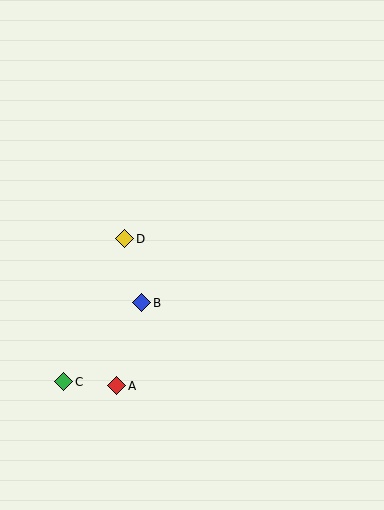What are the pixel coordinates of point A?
Point A is at (117, 386).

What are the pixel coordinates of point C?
Point C is at (64, 382).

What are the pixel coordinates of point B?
Point B is at (142, 303).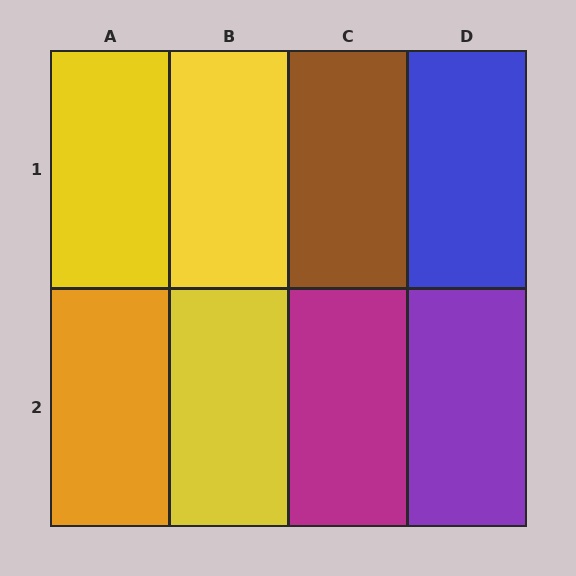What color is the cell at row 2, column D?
Purple.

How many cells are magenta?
1 cell is magenta.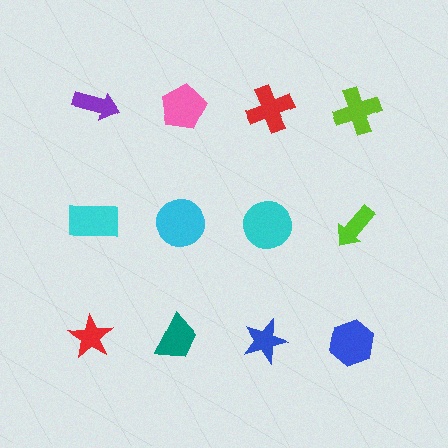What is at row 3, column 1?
A red star.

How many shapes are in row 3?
4 shapes.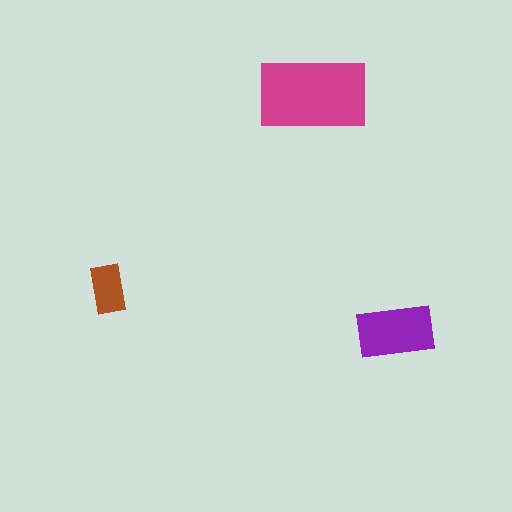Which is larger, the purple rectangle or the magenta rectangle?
The magenta one.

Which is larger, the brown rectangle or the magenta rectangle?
The magenta one.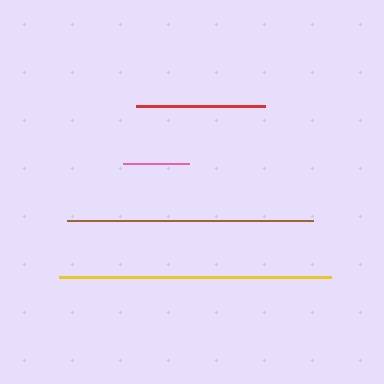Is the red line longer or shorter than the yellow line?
The yellow line is longer than the red line.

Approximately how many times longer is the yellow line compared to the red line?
The yellow line is approximately 2.1 times the length of the red line.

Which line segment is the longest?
The yellow line is the longest at approximately 272 pixels.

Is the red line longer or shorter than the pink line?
The red line is longer than the pink line.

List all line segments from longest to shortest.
From longest to shortest: yellow, brown, red, pink.